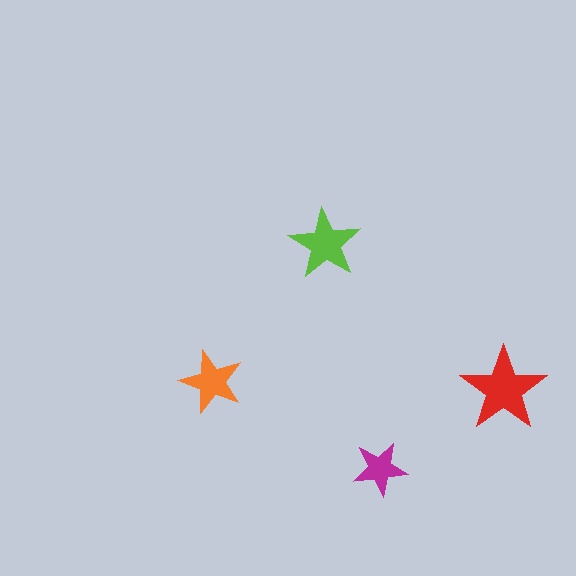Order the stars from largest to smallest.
the red one, the lime one, the orange one, the magenta one.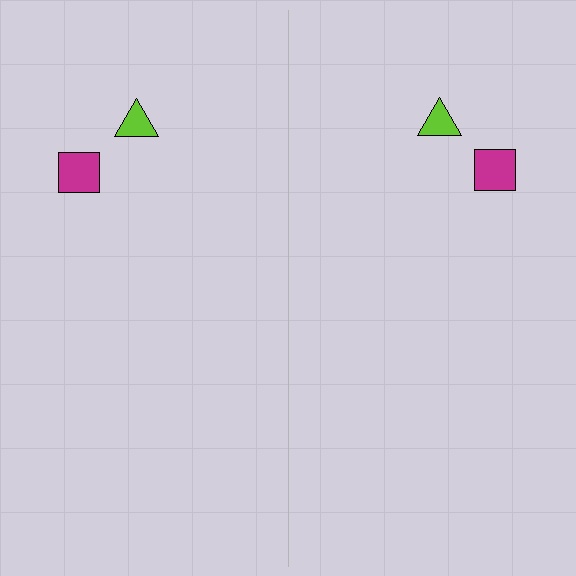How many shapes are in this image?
There are 4 shapes in this image.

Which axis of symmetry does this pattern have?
The pattern has a vertical axis of symmetry running through the center of the image.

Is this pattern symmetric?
Yes, this pattern has bilateral (reflection) symmetry.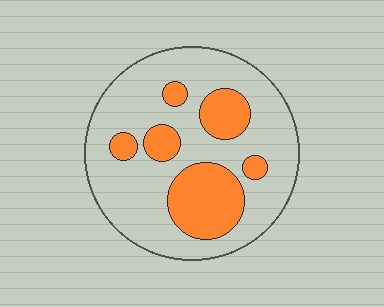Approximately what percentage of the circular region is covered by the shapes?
Approximately 25%.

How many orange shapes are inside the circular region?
6.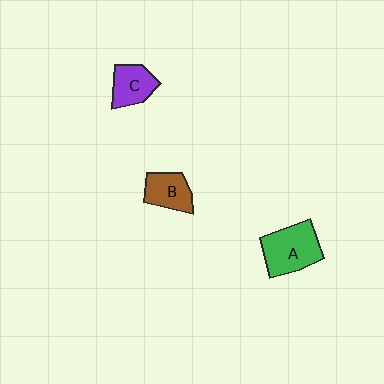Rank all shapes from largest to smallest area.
From largest to smallest: A (green), B (brown), C (purple).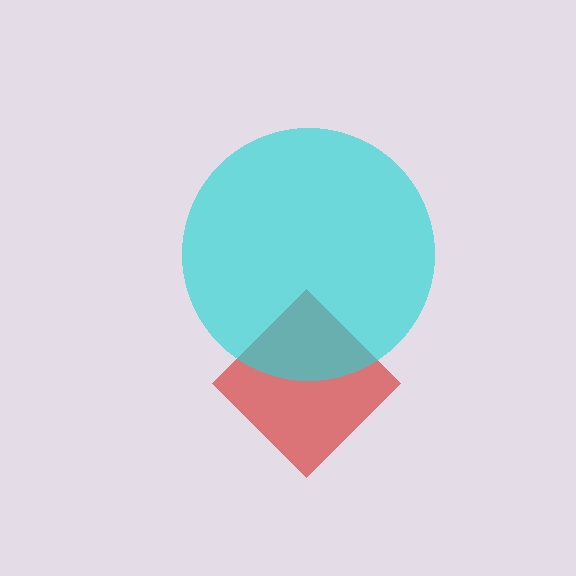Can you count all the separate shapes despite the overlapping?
Yes, there are 2 separate shapes.